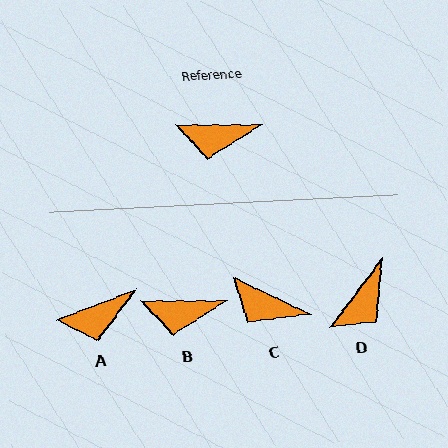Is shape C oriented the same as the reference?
No, it is off by about 26 degrees.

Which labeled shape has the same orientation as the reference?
B.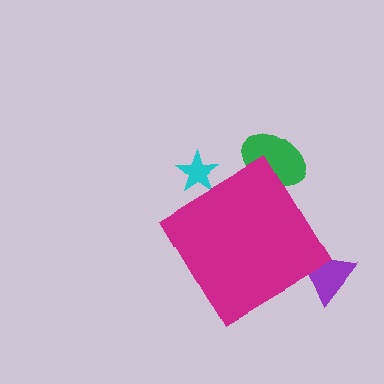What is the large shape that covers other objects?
A magenta diamond.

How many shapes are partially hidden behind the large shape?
3 shapes are partially hidden.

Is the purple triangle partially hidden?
Yes, the purple triangle is partially hidden behind the magenta diamond.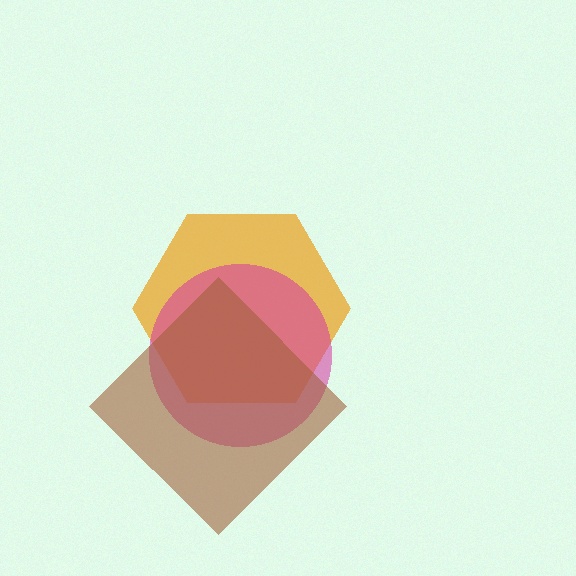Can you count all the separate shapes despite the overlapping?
Yes, there are 3 separate shapes.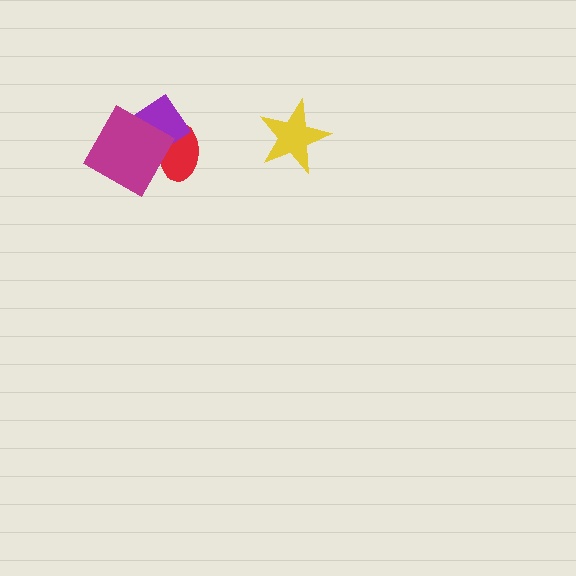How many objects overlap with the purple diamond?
2 objects overlap with the purple diamond.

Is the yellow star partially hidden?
No, no other shape covers it.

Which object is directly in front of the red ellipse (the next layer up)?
The purple diamond is directly in front of the red ellipse.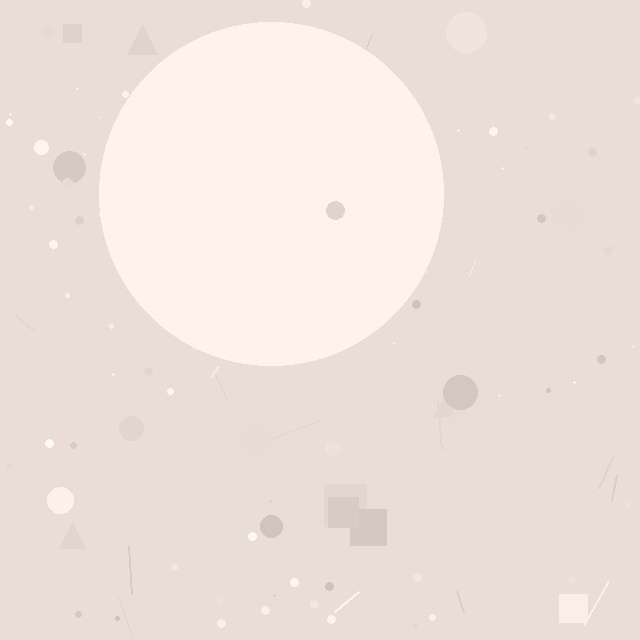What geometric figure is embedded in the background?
A circle is embedded in the background.